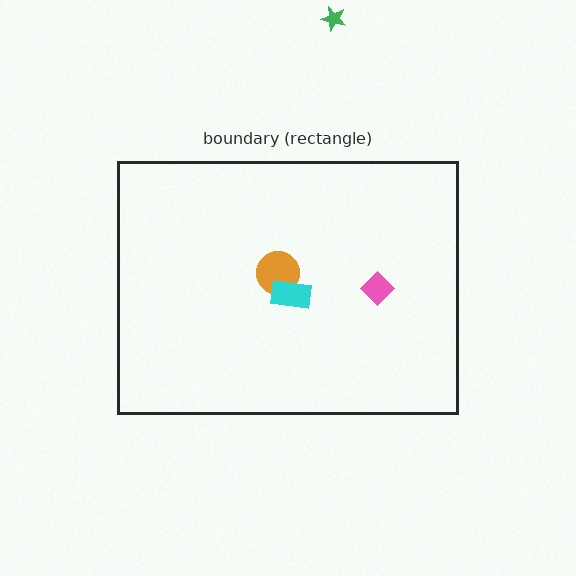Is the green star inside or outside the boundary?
Outside.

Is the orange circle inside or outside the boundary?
Inside.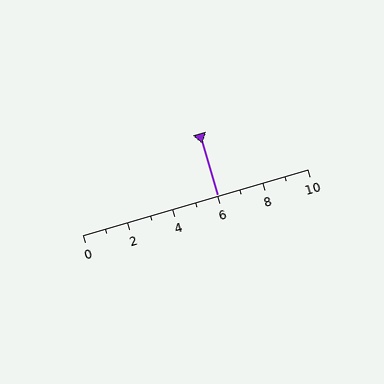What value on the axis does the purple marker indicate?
The marker indicates approximately 6.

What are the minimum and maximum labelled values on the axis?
The axis runs from 0 to 10.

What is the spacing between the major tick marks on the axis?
The major ticks are spaced 2 apart.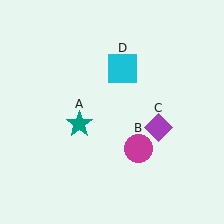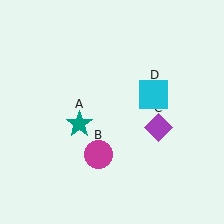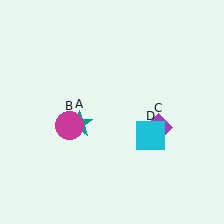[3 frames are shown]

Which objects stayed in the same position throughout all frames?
Teal star (object A) and purple diamond (object C) remained stationary.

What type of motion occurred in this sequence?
The magenta circle (object B), cyan square (object D) rotated clockwise around the center of the scene.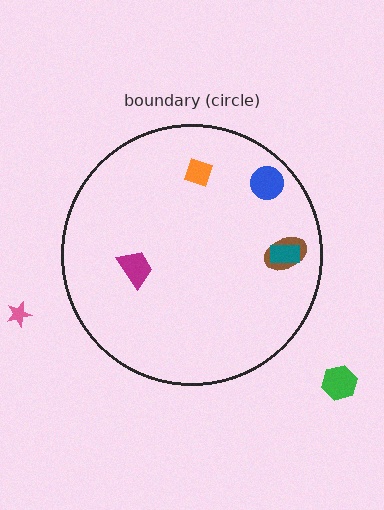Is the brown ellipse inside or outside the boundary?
Inside.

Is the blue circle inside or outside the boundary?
Inside.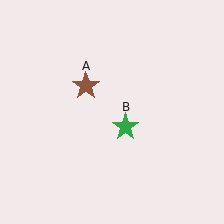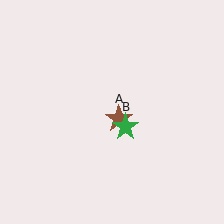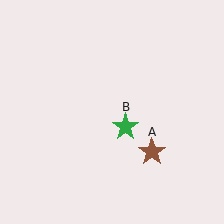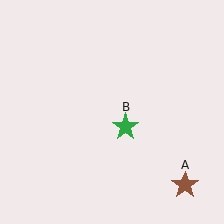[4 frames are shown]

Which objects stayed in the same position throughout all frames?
Green star (object B) remained stationary.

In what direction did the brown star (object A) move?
The brown star (object A) moved down and to the right.